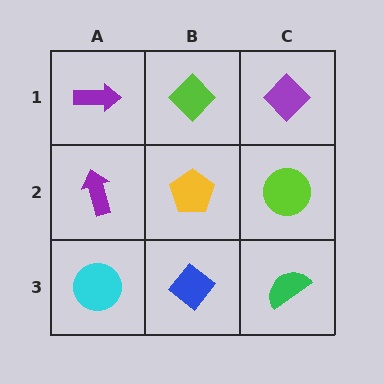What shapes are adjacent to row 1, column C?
A lime circle (row 2, column C), a lime diamond (row 1, column B).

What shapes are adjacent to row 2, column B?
A lime diamond (row 1, column B), a blue diamond (row 3, column B), a purple arrow (row 2, column A), a lime circle (row 2, column C).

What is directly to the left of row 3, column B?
A cyan circle.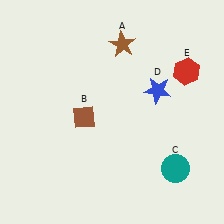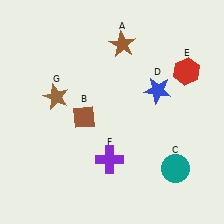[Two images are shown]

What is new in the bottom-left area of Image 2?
A purple cross (F) was added in the bottom-left area of Image 2.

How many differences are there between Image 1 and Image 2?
There are 2 differences between the two images.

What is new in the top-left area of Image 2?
A brown star (G) was added in the top-left area of Image 2.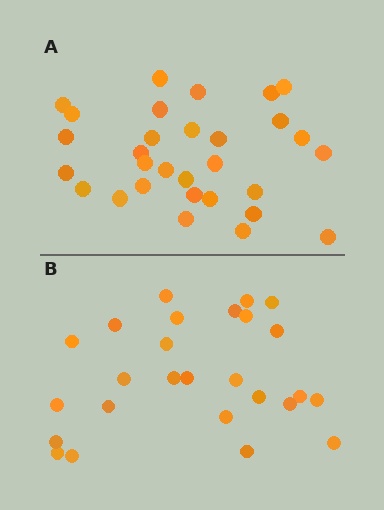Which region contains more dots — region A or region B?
Region A (the top region) has more dots.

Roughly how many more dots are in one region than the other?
Region A has about 4 more dots than region B.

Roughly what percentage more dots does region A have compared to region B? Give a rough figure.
About 15% more.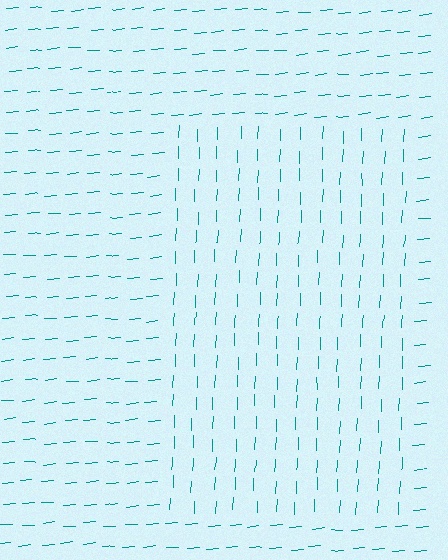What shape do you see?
I see a rectangle.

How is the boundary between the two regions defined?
The boundary is defined purely by a change in line orientation (approximately 82 degrees difference). All lines are the same color and thickness.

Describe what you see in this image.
The image is filled with small teal line segments. A rectangle region in the image has lines oriented differently from the surrounding lines, creating a visible texture boundary.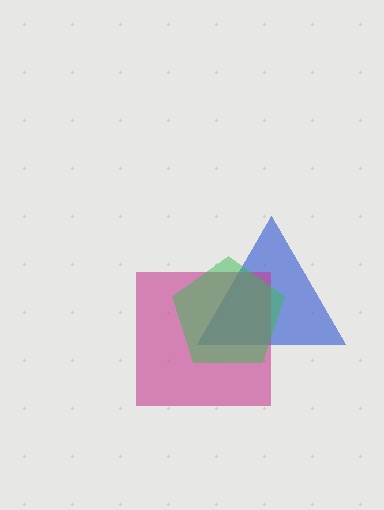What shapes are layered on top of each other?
The layered shapes are: a blue triangle, a magenta square, a green pentagon.